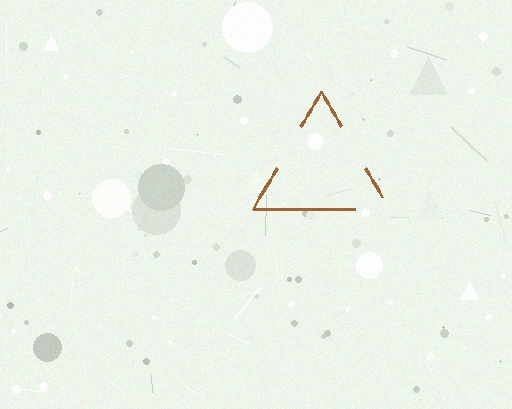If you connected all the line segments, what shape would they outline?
They would outline a triangle.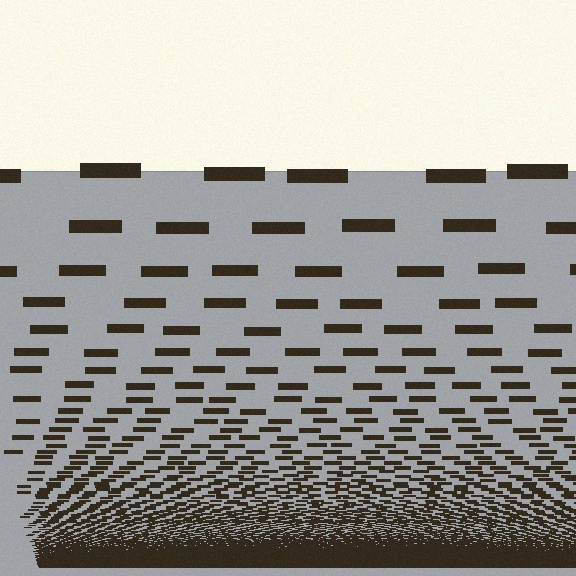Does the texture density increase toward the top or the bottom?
Density increases toward the bottom.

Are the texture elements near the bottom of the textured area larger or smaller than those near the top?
Smaller. The gradient is inverted — elements near the bottom are smaller and denser.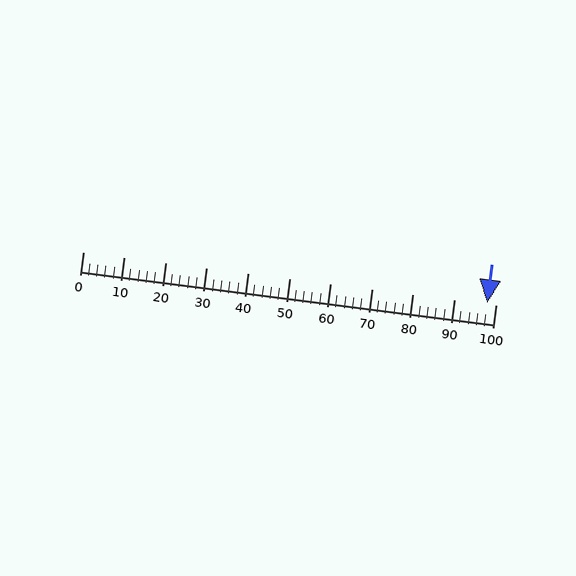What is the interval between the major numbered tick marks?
The major tick marks are spaced 10 units apart.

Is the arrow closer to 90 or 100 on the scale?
The arrow is closer to 100.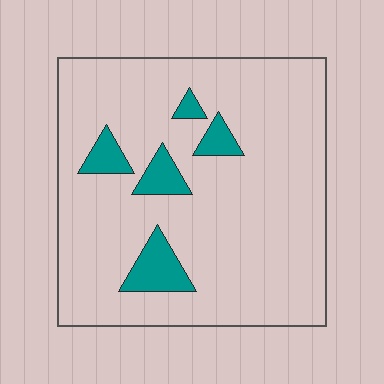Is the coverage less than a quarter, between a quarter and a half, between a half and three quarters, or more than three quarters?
Less than a quarter.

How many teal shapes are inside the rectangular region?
5.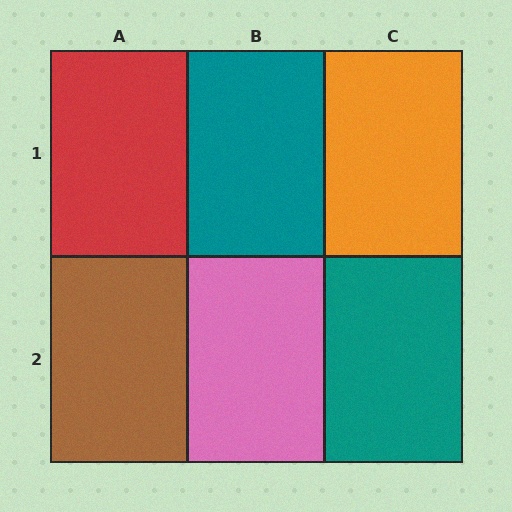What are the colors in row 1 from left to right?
Red, teal, orange.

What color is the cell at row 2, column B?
Pink.